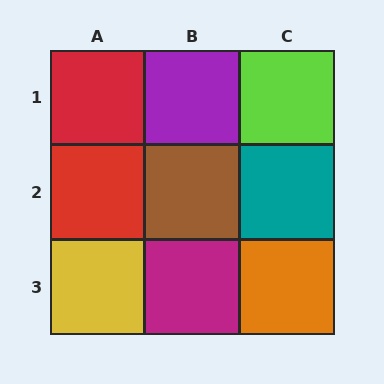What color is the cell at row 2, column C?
Teal.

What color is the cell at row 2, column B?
Brown.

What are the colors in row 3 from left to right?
Yellow, magenta, orange.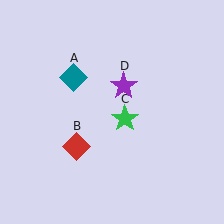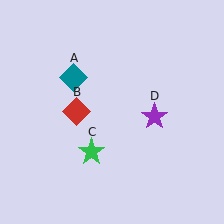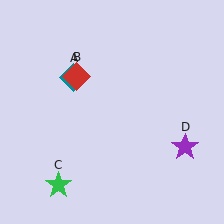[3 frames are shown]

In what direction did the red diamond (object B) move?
The red diamond (object B) moved up.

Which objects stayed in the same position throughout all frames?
Teal diamond (object A) remained stationary.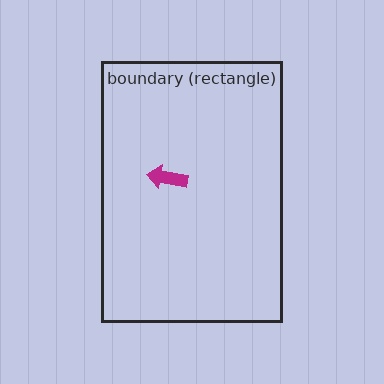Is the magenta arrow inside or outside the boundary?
Inside.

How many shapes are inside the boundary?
1 inside, 0 outside.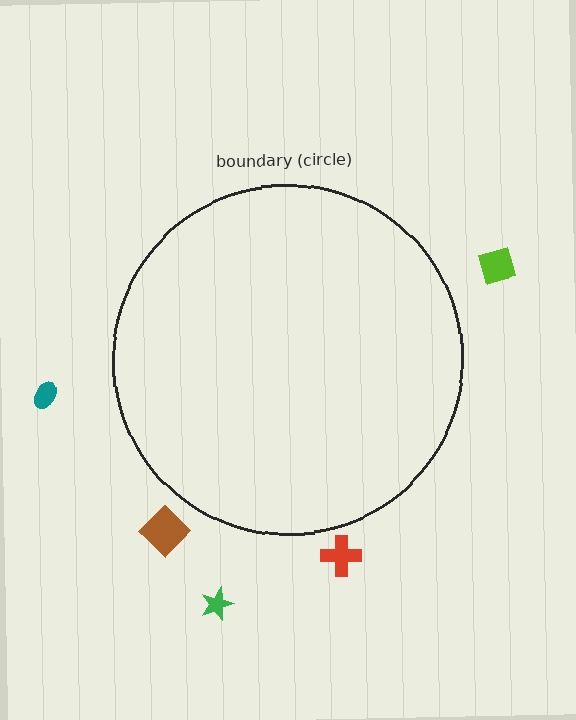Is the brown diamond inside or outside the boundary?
Outside.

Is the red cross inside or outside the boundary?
Outside.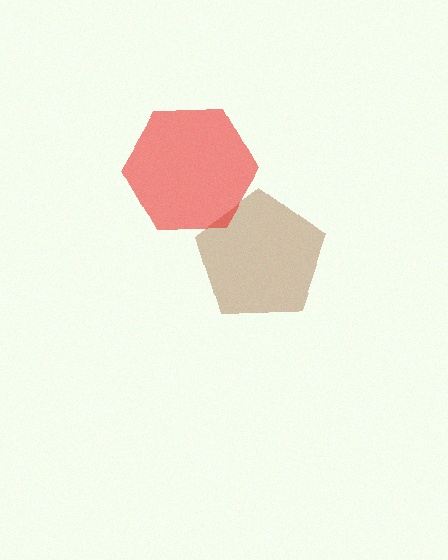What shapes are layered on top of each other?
The layered shapes are: a brown pentagon, a red hexagon.